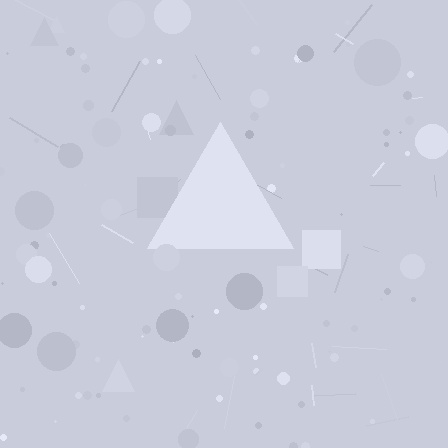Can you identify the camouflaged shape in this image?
The camouflaged shape is a triangle.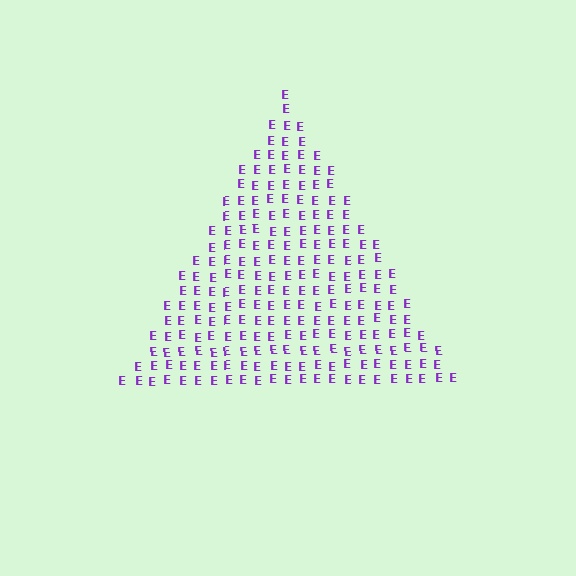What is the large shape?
The large shape is a triangle.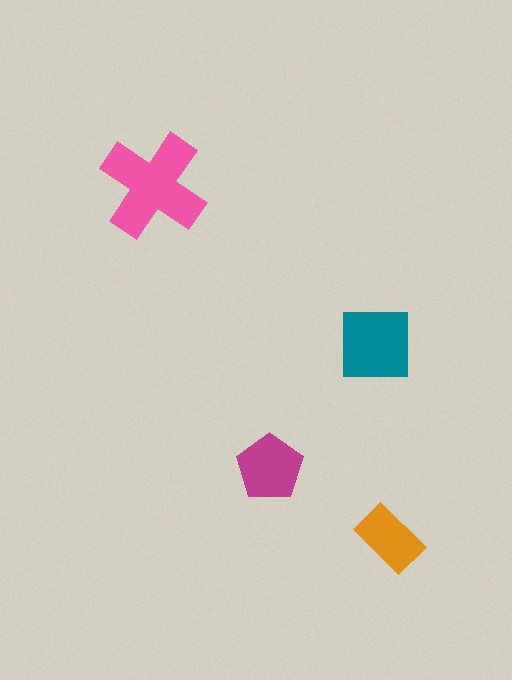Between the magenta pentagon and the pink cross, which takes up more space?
The pink cross.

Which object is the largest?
The pink cross.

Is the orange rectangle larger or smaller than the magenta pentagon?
Smaller.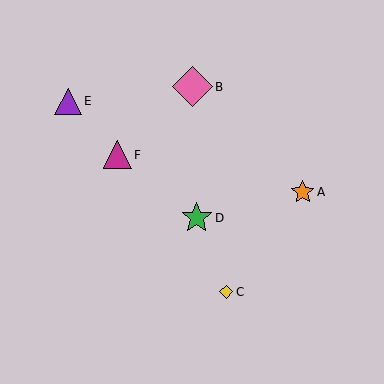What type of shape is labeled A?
Shape A is an orange star.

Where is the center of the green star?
The center of the green star is at (197, 218).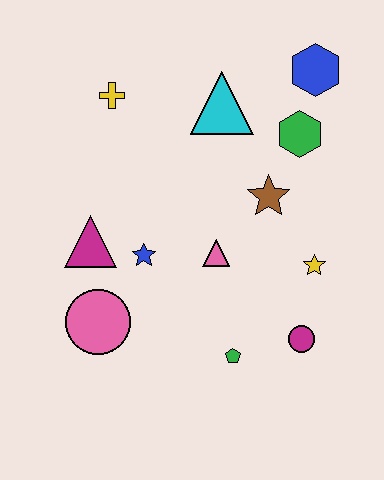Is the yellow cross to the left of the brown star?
Yes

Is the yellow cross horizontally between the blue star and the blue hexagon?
No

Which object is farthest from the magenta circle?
The yellow cross is farthest from the magenta circle.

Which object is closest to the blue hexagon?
The green hexagon is closest to the blue hexagon.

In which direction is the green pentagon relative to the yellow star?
The green pentagon is below the yellow star.